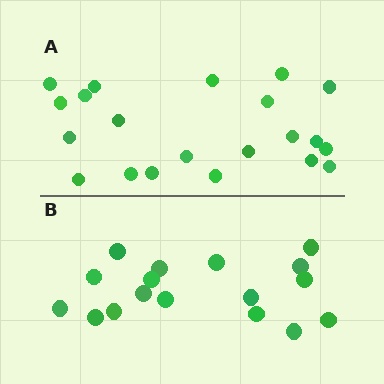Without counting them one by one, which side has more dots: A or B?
Region A (the top region) has more dots.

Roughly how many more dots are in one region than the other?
Region A has about 4 more dots than region B.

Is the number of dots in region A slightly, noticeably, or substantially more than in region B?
Region A has only slightly more — the two regions are fairly close. The ratio is roughly 1.2 to 1.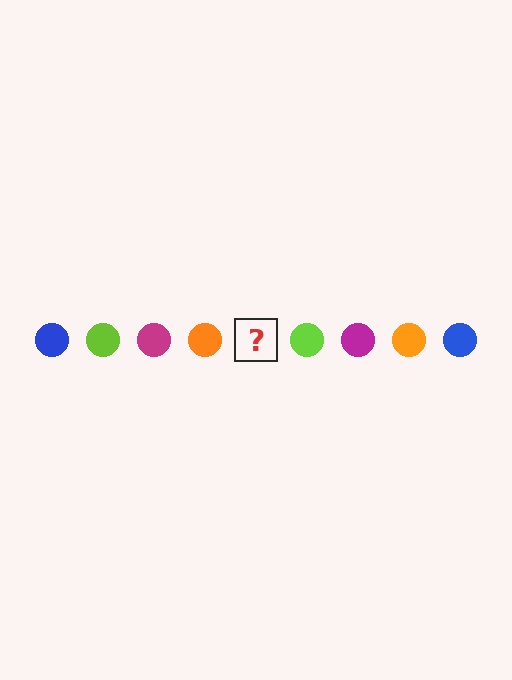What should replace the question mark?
The question mark should be replaced with a blue circle.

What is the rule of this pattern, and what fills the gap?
The rule is that the pattern cycles through blue, lime, magenta, orange circles. The gap should be filled with a blue circle.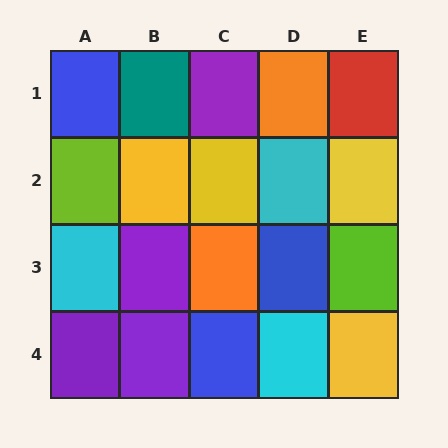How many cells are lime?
2 cells are lime.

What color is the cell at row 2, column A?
Lime.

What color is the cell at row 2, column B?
Yellow.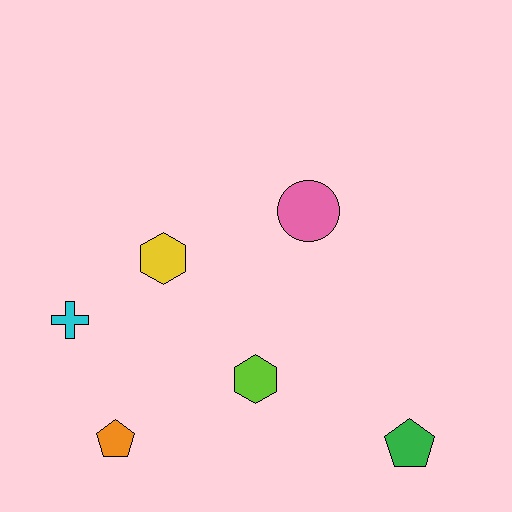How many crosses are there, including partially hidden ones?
There is 1 cross.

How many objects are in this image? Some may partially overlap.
There are 6 objects.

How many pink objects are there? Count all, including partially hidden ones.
There is 1 pink object.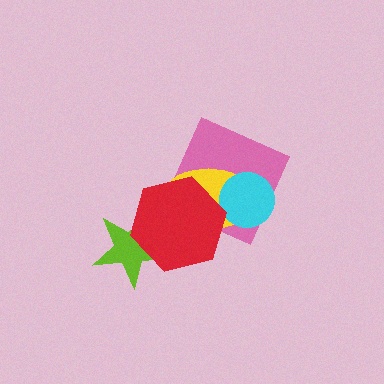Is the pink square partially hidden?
Yes, it is partially covered by another shape.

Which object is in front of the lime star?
The red hexagon is in front of the lime star.